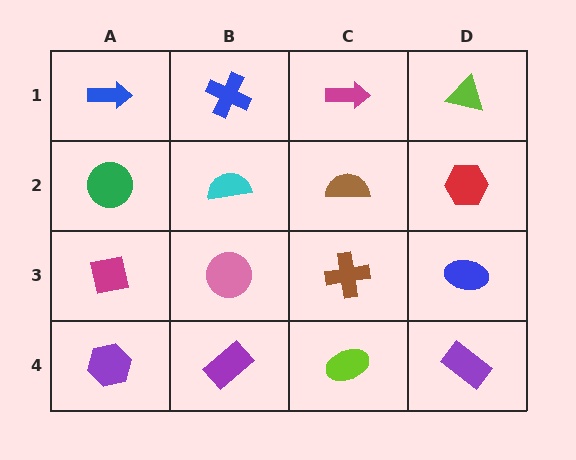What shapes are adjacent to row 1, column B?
A cyan semicircle (row 2, column B), a blue arrow (row 1, column A), a magenta arrow (row 1, column C).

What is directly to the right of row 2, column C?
A red hexagon.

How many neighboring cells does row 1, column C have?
3.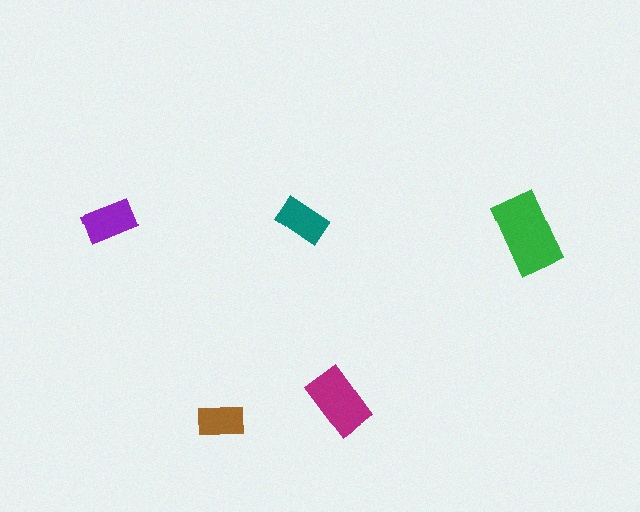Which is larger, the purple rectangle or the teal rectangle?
The purple one.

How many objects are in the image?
There are 5 objects in the image.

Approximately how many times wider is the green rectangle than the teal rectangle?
About 1.5 times wider.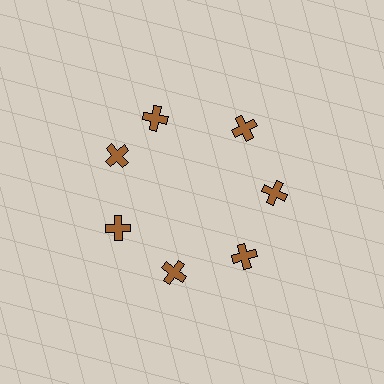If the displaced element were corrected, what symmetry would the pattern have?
It would have 7-fold rotational symmetry — the pattern would map onto itself every 51 degrees.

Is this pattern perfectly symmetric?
No. The 7 brown crosses are arranged in a ring, but one element near the 12 o'clock position is rotated out of alignment along the ring, breaking the 7-fold rotational symmetry.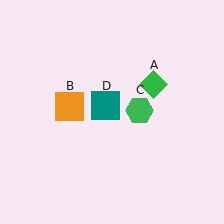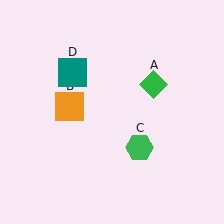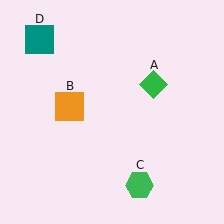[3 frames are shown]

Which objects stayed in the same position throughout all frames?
Green diamond (object A) and orange square (object B) remained stationary.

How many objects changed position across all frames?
2 objects changed position: green hexagon (object C), teal square (object D).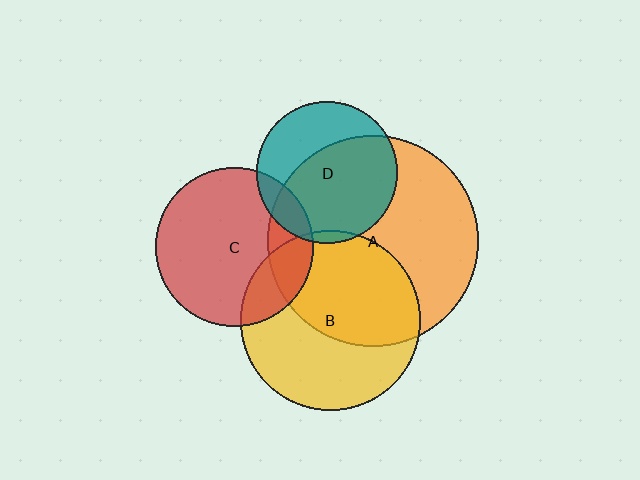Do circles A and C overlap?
Yes.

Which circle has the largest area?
Circle A (orange).